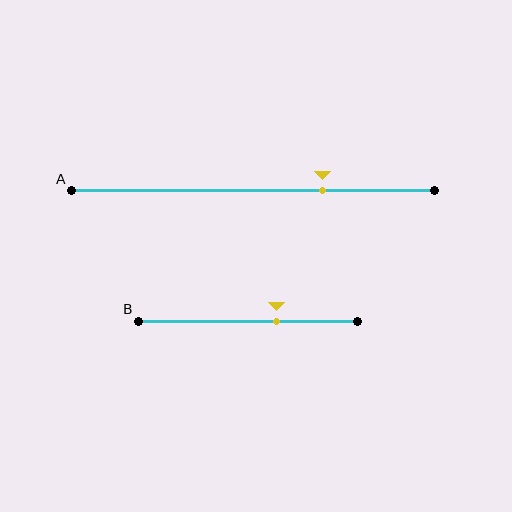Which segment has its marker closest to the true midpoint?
Segment B has its marker closest to the true midpoint.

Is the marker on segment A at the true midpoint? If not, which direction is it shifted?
No, the marker on segment A is shifted to the right by about 19% of the segment length.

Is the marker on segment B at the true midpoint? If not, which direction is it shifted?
No, the marker on segment B is shifted to the right by about 13% of the segment length.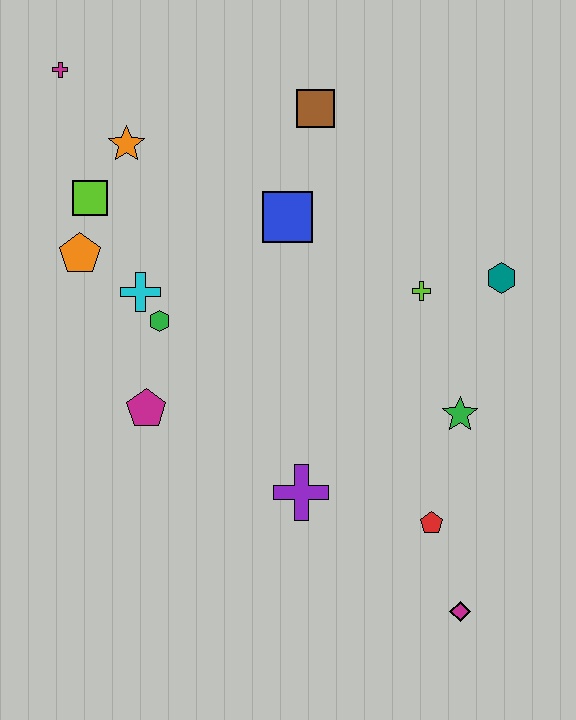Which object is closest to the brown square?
The blue square is closest to the brown square.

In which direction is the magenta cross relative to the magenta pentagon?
The magenta cross is above the magenta pentagon.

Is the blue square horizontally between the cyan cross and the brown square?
Yes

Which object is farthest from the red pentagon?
The magenta cross is farthest from the red pentagon.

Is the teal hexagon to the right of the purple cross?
Yes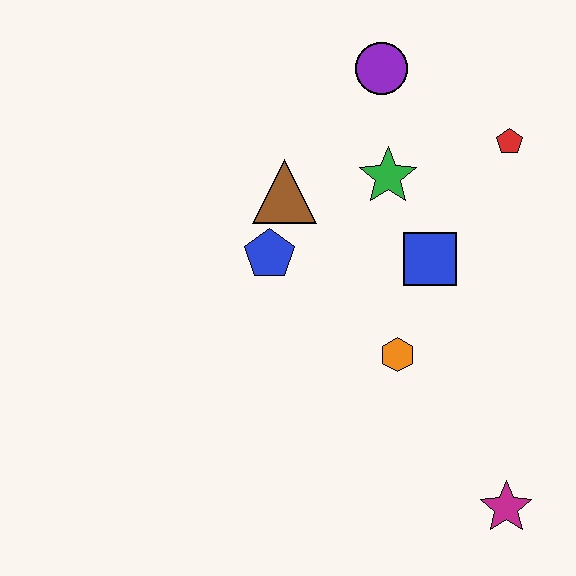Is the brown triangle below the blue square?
No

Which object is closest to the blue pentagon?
The brown triangle is closest to the blue pentagon.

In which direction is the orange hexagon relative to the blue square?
The orange hexagon is below the blue square.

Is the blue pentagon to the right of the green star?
No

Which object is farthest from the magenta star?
The purple circle is farthest from the magenta star.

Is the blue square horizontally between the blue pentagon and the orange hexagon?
No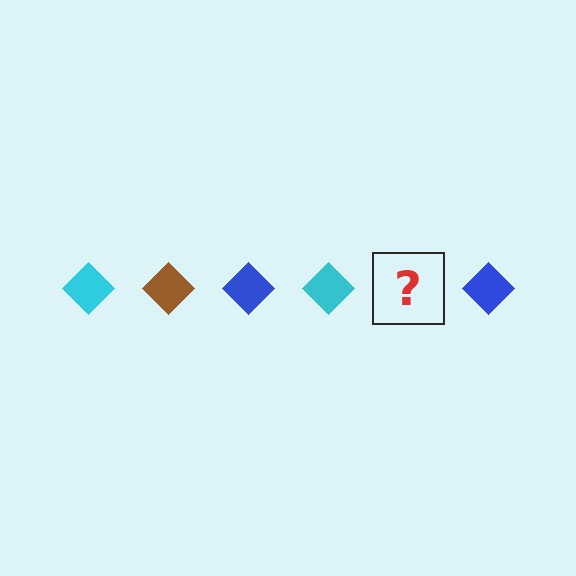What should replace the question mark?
The question mark should be replaced with a brown diamond.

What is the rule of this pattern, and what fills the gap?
The rule is that the pattern cycles through cyan, brown, blue diamonds. The gap should be filled with a brown diamond.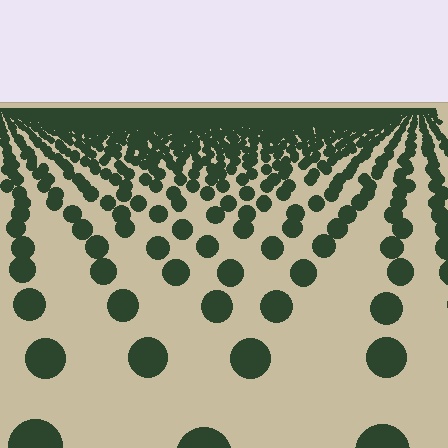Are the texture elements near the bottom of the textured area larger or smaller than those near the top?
Larger. Near the bottom, elements are closer to the viewer and appear at a bigger on-screen size.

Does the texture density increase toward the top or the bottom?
Density increases toward the top.